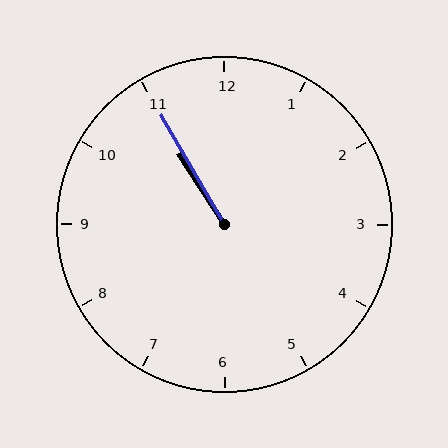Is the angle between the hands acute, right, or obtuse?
It is acute.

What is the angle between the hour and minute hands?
Approximately 2 degrees.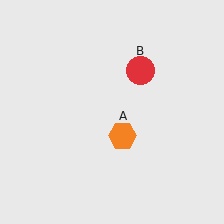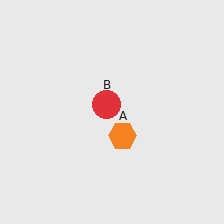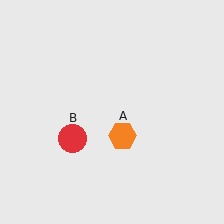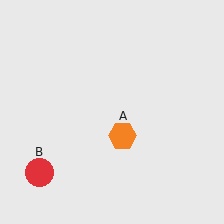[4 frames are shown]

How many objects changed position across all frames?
1 object changed position: red circle (object B).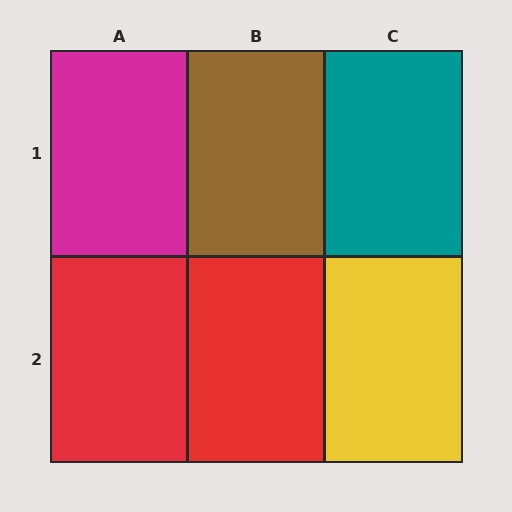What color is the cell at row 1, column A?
Magenta.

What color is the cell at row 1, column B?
Brown.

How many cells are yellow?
1 cell is yellow.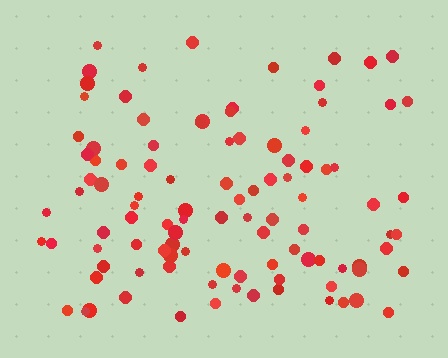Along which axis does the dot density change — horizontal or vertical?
Vertical.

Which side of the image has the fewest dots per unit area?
The top.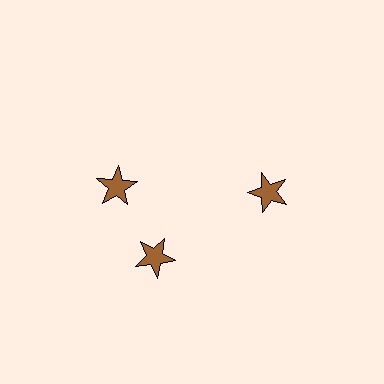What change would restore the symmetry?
The symmetry would be restored by rotating it back into even spacing with its neighbors so that all 3 stars sit at equal angles and equal distance from the center.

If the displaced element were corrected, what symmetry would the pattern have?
It would have 3-fold rotational symmetry — the pattern would map onto itself every 120 degrees.